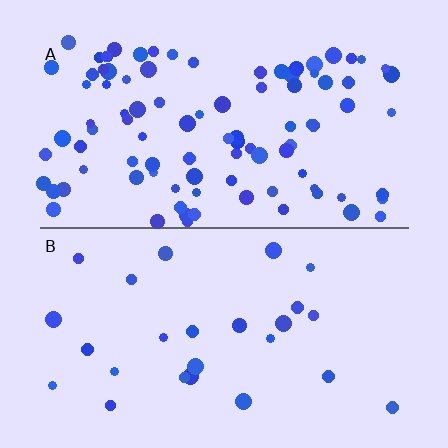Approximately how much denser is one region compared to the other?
Approximately 3.8× — region A over region B.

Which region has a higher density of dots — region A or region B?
A (the top).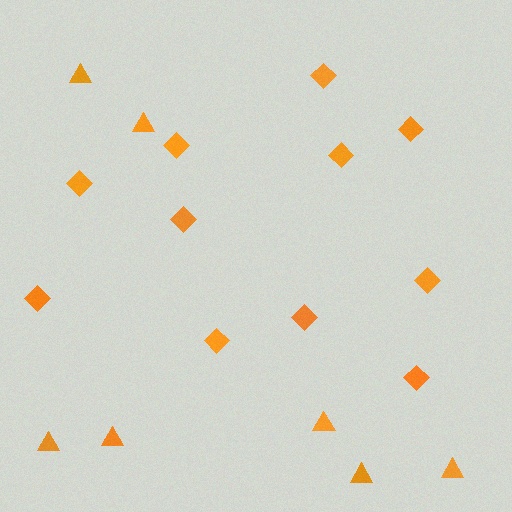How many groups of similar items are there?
There are 2 groups: one group of diamonds (11) and one group of triangles (7).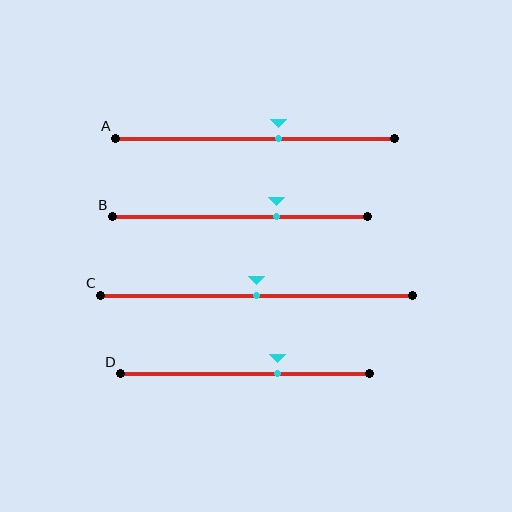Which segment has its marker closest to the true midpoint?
Segment C has its marker closest to the true midpoint.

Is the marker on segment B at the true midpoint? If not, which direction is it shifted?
No, the marker on segment B is shifted to the right by about 14% of the segment length.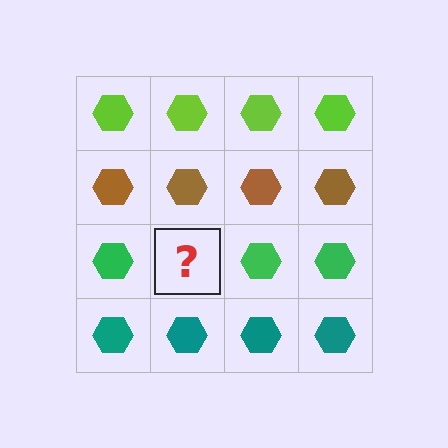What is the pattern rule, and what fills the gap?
The rule is that each row has a consistent color. The gap should be filled with a green hexagon.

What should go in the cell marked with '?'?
The missing cell should contain a green hexagon.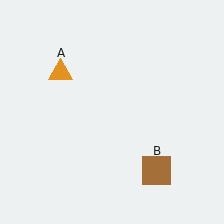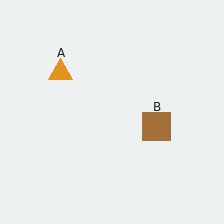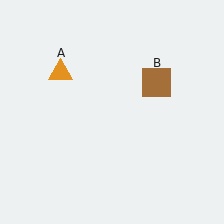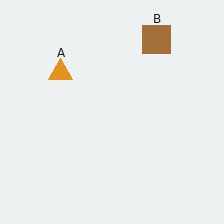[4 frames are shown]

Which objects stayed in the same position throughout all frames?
Orange triangle (object A) remained stationary.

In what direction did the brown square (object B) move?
The brown square (object B) moved up.